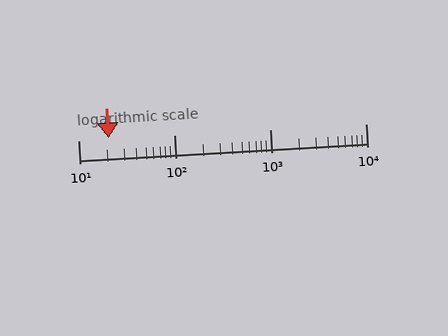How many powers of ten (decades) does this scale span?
The scale spans 3 decades, from 10 to 10000.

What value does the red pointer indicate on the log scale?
The pointer indicates approximately 21.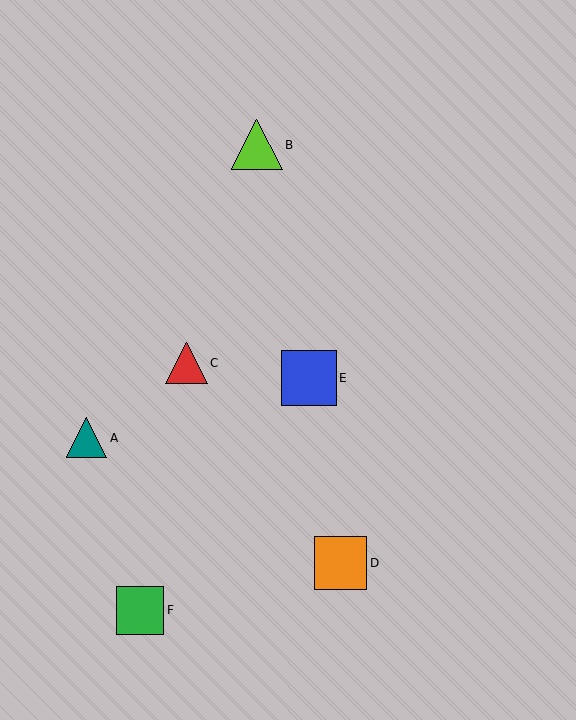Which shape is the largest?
The blue square (labeled E) is the largest.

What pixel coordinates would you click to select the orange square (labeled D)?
Click at (340, 563) to select the orange square D.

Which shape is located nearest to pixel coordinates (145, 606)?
The green square (labeled F) at (140, 610) is nearest to that location.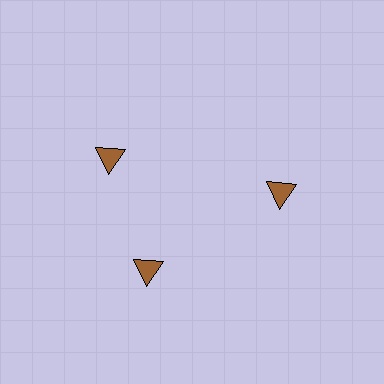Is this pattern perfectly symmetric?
No. The 3 brown triangles are arranged in a ring, but one element near the 11 o'clock position is rotated out of alignment along the ring, breaking the 3-fold rotational symmetry.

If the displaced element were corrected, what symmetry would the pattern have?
It would have 3-fold rotational symmetry — the pattern would map onto itself every 120 degrees.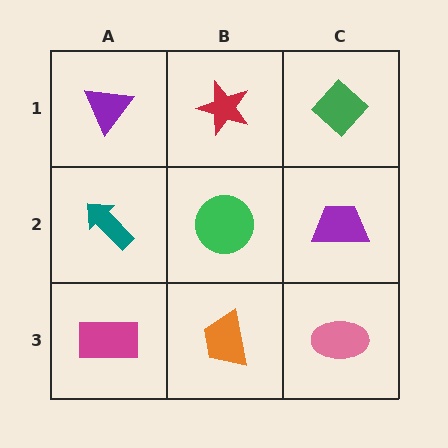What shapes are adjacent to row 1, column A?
A teal arrow (row 2, column A), a red star (row 1, column B).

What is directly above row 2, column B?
A red star.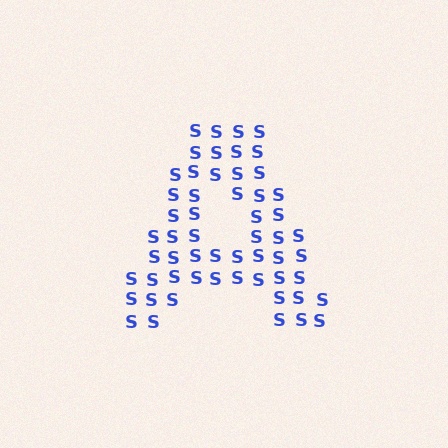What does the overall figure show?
The overall figure shows the letter A.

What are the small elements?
The small elements are letter S's.